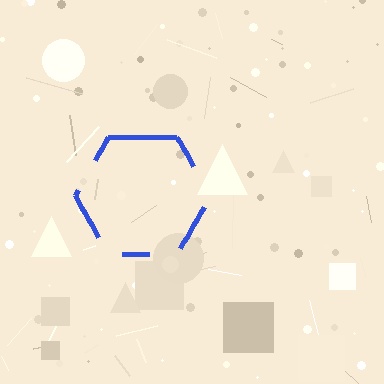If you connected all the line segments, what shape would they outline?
They would outline a hexagon.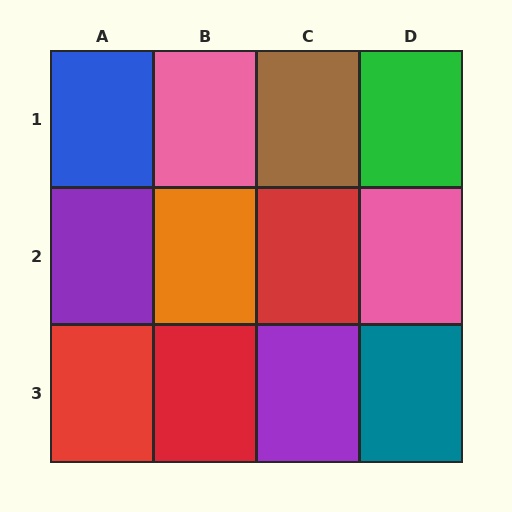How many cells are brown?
1 cell is brown.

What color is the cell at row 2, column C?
Red.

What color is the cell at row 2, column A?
Purple.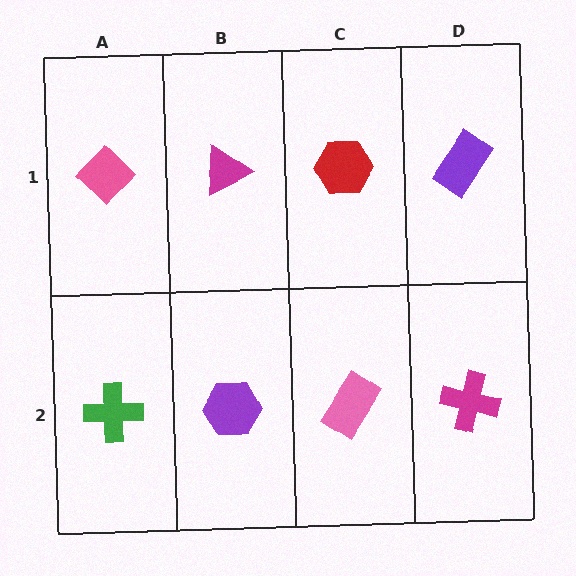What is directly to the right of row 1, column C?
A purple rectangle.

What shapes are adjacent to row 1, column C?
A pink rectangle (row 2, column C), a magenta triangle (row 1, column B), a purple rectangle (row 1, column D).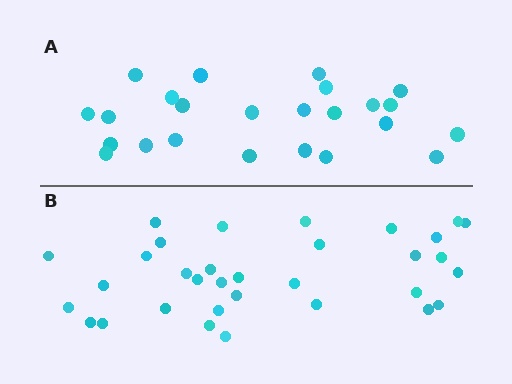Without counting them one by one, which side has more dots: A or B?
Region B (the bottom region) has more dots.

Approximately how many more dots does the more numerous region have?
Region B has roughly 8 or so more dots than region A.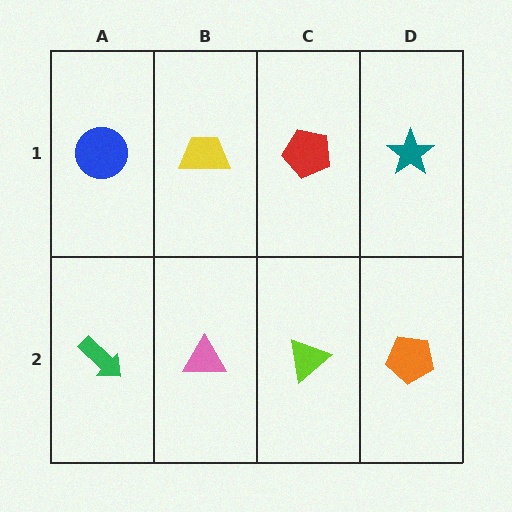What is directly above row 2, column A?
A blue circle.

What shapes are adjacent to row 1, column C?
A lime triangle (row 2, column C), a yellow trapezoid (row 1, column B), a teal star (row 1, column D).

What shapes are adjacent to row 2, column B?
A yellow trapezoid (row 1, column B), a green arrow (row 2, column A), a lime triangle (row 2, column C).